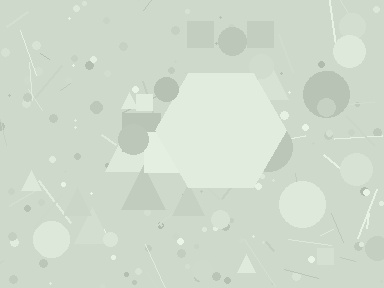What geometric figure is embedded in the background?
A hexagon is embedded in the background.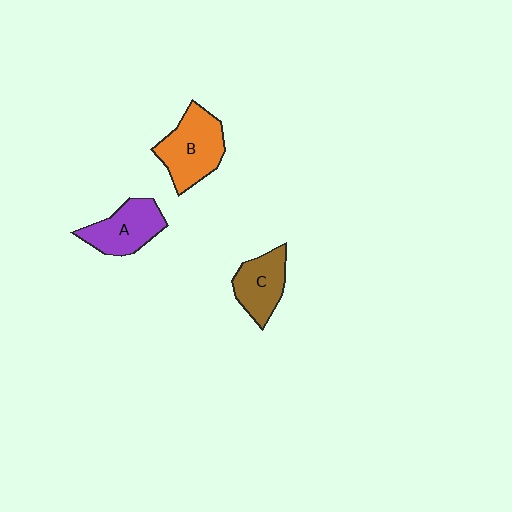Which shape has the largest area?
Shape B (orange).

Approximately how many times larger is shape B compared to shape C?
Approximately 1.4 times.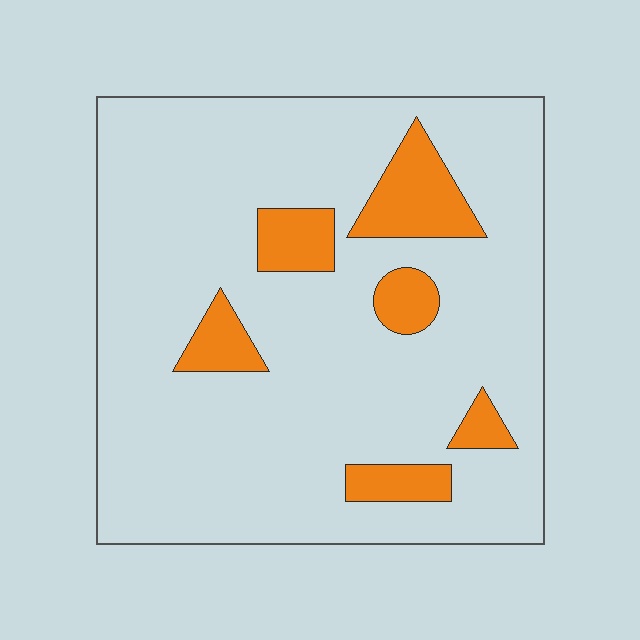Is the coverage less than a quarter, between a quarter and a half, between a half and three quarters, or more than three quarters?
Less than a quarter.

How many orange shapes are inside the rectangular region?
6.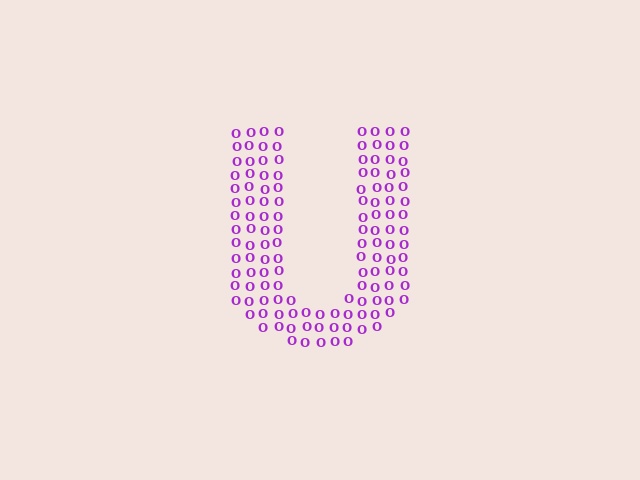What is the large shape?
The large shape is the letter U.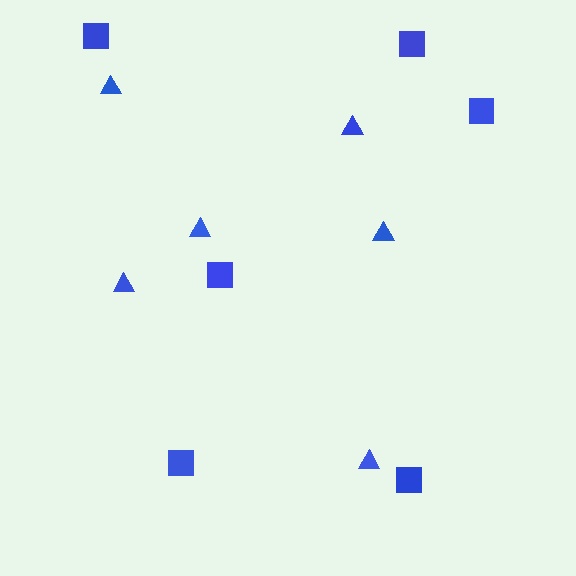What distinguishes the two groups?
There are 2 groups: one group of triangles (6) and one group of squares (6).